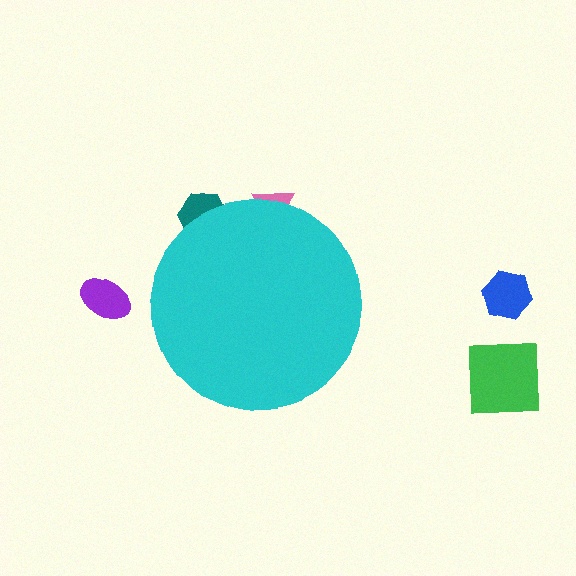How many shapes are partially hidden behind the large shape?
2 shapes are partially hidden.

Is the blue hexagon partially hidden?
No, the blue hexagon is fully visible.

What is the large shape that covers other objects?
A cyan circle.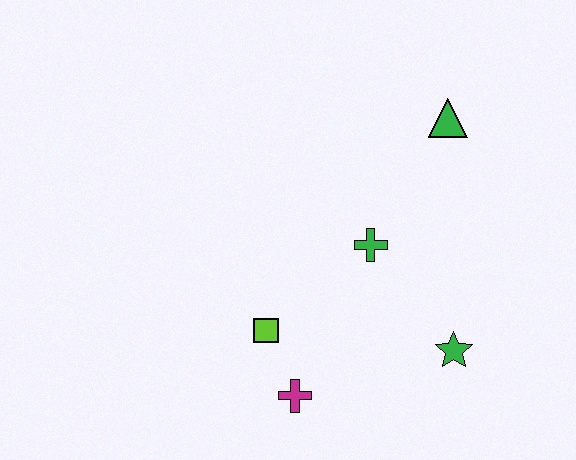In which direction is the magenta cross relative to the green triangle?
The magenta cross is below the green triangle.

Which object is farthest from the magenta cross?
The green triangle is farthest from the magenta cross.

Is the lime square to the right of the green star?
No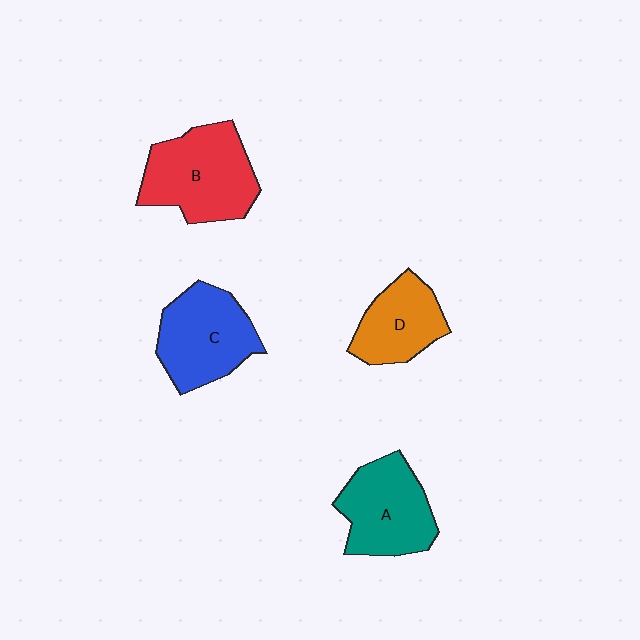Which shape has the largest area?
Shape B (red).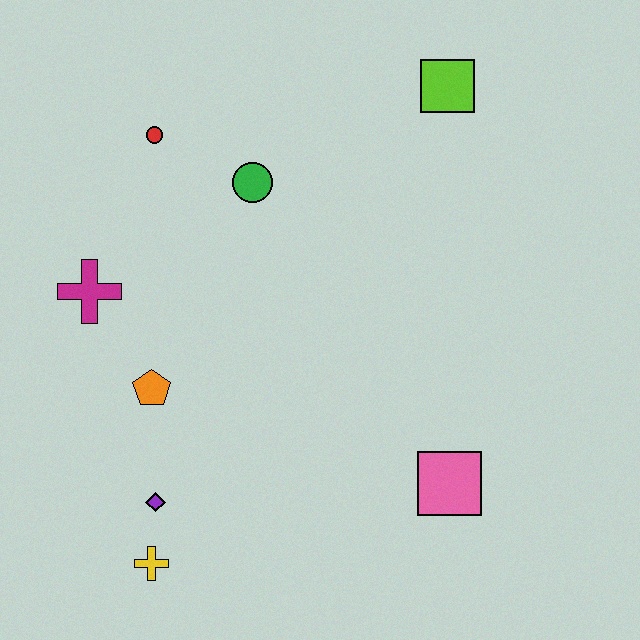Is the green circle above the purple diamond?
Yes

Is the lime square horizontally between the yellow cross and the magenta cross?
No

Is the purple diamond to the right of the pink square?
No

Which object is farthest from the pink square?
The red circle is farthest from the pink square.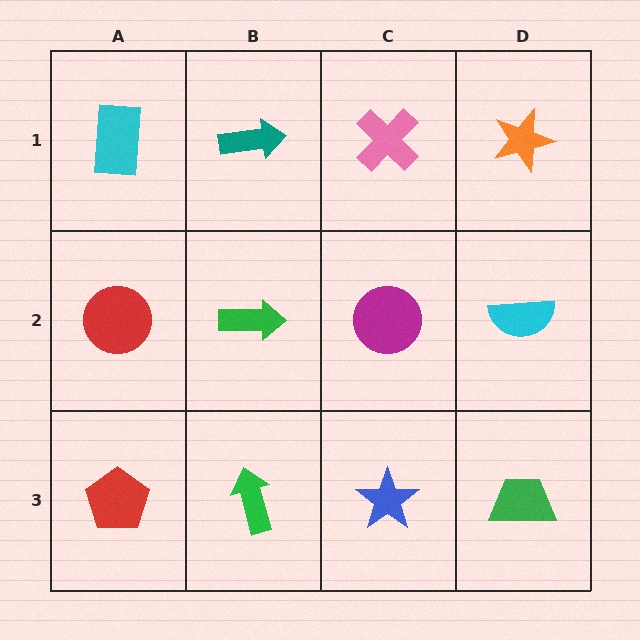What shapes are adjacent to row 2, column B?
A teal arrow (row 1, column B), a green arrow (row 3, column B), a red circle (row 2, column A), a magenta circle (row 2, column C).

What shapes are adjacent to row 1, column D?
A cyan semicircle (row 2, column D), a pink cross (row 1, column C).